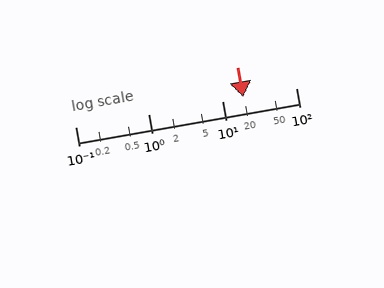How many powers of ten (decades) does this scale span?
The scale spans 3 decades, from 0.1 to 100.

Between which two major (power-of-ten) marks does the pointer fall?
The pointer is between 10 and 100.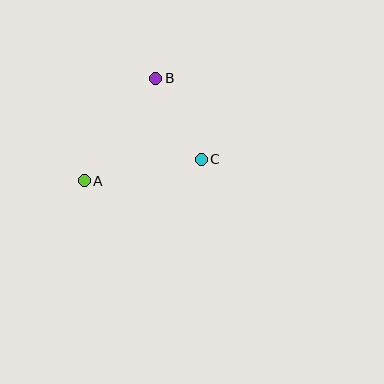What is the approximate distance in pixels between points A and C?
The distance between A and C is approximately 119 pixels.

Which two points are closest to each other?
Points B and C are closest to each other.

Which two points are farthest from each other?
Points A and B are farthest from each other.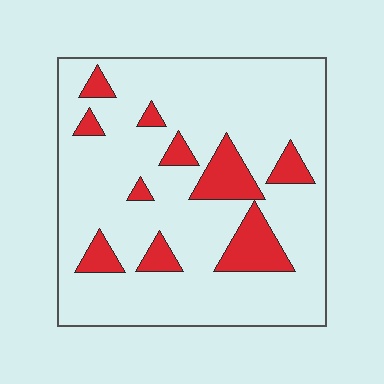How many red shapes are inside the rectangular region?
10.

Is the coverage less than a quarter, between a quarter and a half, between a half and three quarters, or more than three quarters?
Less than a quarter.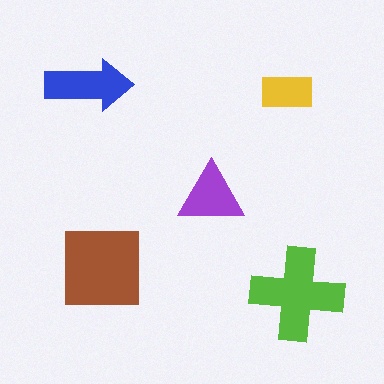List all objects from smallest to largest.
The yellow rectangle, the purple triangle, the blue arrow, the lime cross, the brown square.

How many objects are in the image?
There are 5 objects in the image.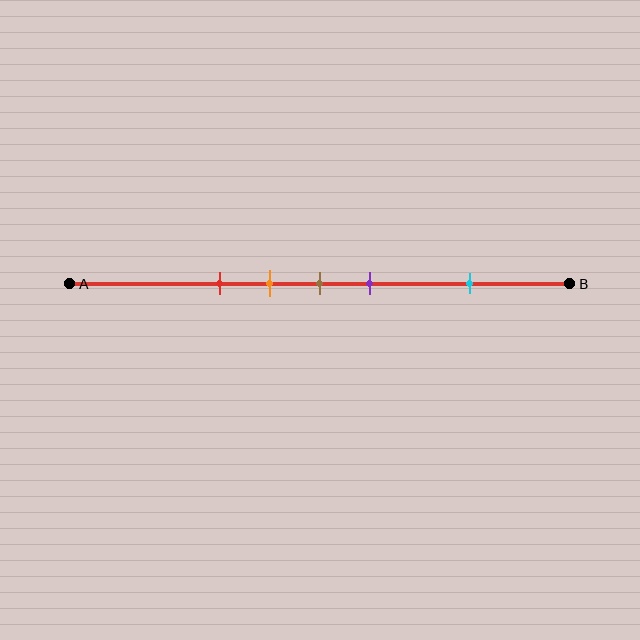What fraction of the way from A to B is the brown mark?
The brown mark is approximately 50% (0.5) of the way from A to B.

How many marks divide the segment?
There are 5 marks dividing the segment.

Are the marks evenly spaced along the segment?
No, the marks are not evenly spaced.